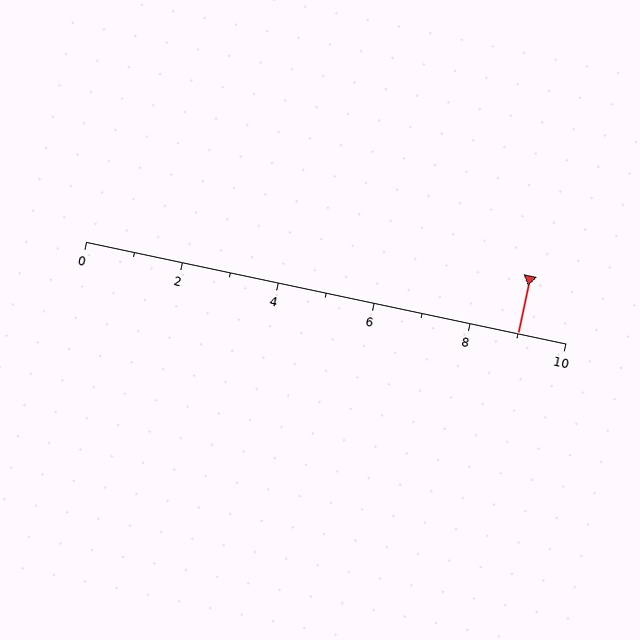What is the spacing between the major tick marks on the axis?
The major ticks are spaced 2 apart.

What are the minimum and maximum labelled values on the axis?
The axis runs from 0 to 10.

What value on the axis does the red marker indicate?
The marker indicates approximately 9.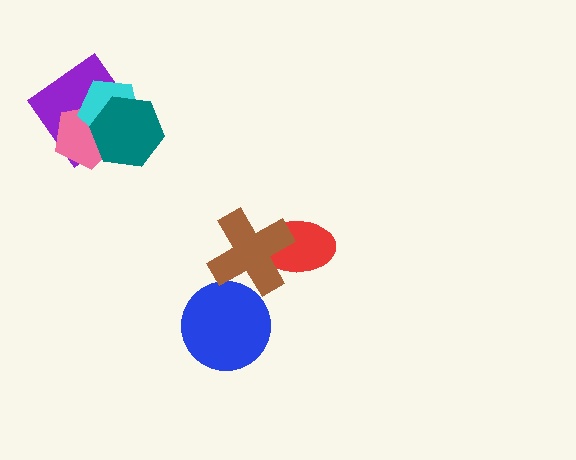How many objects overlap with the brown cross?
2 objects overlap with the brown cross.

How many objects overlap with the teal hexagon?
3 objects overlap with the teal hexagon.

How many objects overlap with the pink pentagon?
3 objects overlap with the pink pentagon.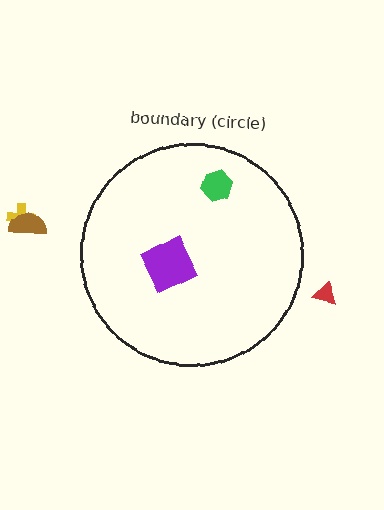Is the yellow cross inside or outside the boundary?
Outside.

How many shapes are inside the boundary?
2 inside, 3 outside.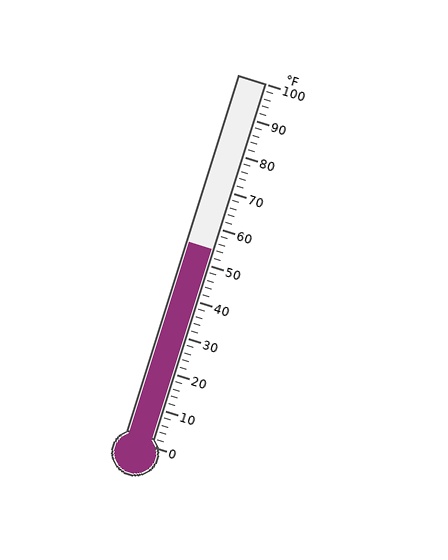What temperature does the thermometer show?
The thermometer shows approximately 54°F.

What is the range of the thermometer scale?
The thermometer scale ranges from 0°F to 100°F.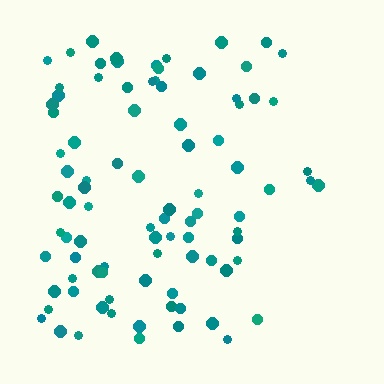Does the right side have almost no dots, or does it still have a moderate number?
Still a moderate number, just noticeably fewer than the left.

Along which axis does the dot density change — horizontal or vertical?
Horizontal.